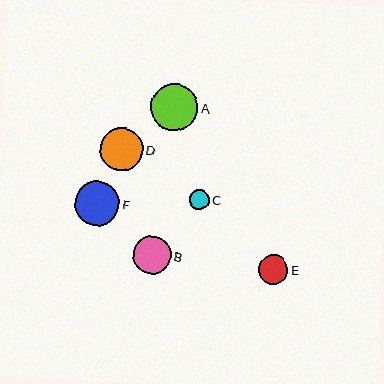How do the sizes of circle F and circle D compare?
Circle F and circle D are approximately the same size.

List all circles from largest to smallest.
From largest to smallest: A, F, D, B, E, C.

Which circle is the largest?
Circle A is the largest with a size of approximately 47 pixels.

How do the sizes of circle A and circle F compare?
Circle A and circle F are approximately the same size.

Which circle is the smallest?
Circle C is the smallest with a size of approximately 20 pixels.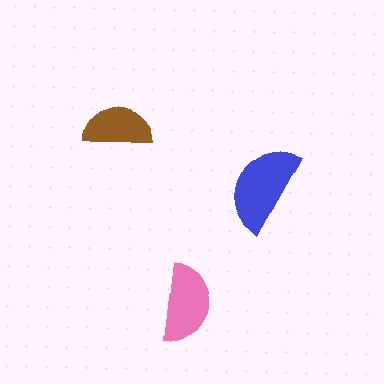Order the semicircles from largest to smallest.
the blue one, the pink one, the brown one.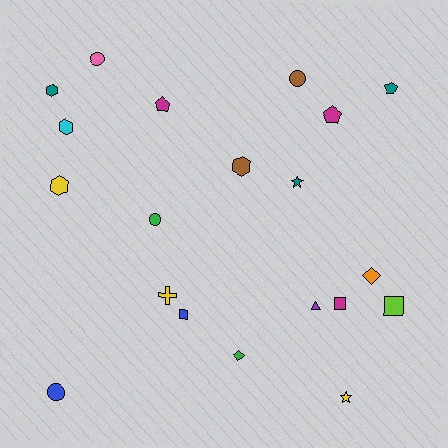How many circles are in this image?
There are 4 circles.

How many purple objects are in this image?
There is 1 purple object.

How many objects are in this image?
There are 20 objects.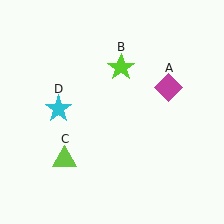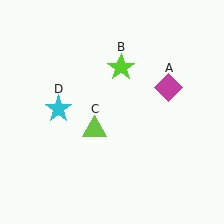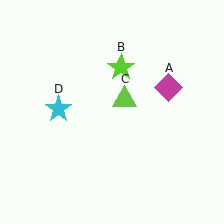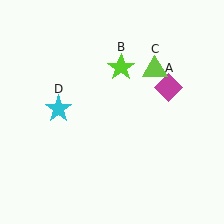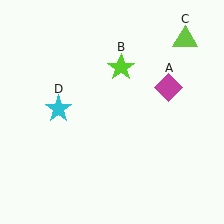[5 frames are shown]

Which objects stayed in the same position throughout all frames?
Magenta diamond (object A) and lime star (object B) and cyan star (object D) remained stationary.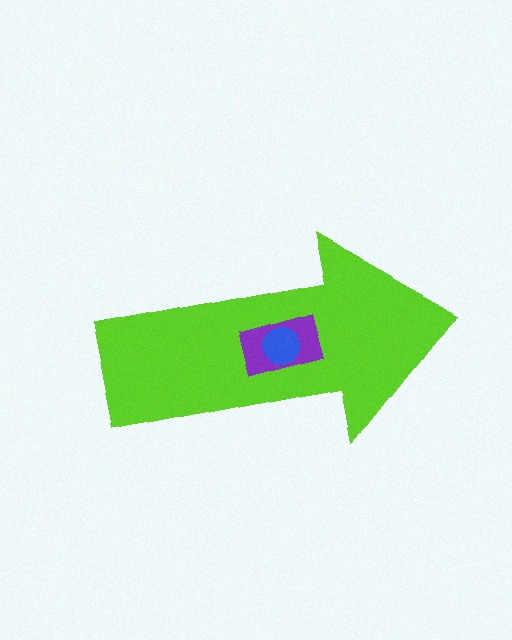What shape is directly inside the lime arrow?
The purple rectangle.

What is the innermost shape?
The blue circle.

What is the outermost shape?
The lime arrow.